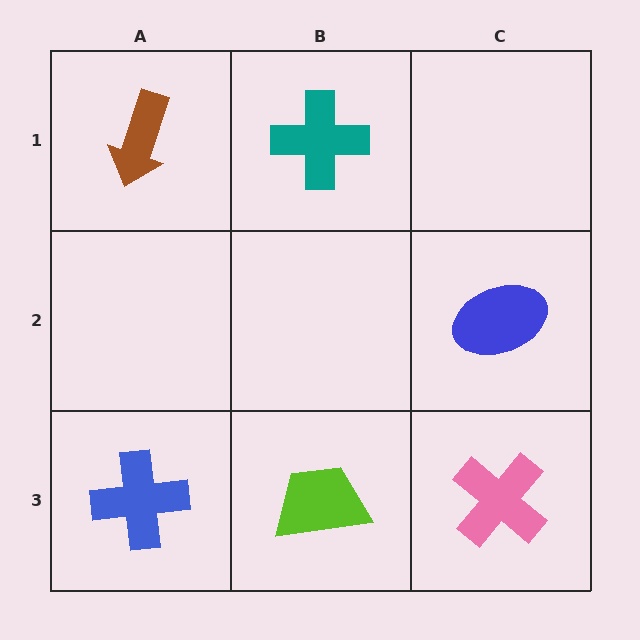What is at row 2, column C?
A blue ellipse.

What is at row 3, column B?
A lime trapezoid.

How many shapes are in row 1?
2 shapes.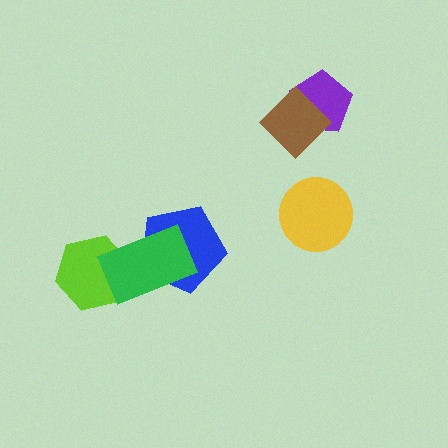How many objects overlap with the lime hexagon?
1 object overlaps with the lime hexagon.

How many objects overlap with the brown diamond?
1 object overlaps with the brown diamond.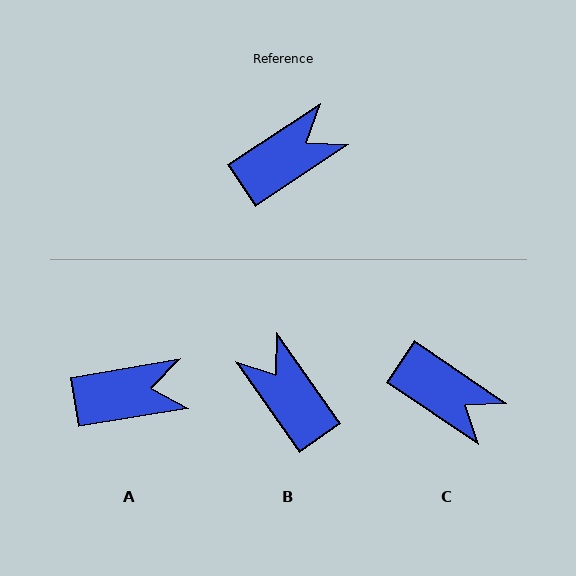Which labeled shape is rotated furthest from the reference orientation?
B, about 92 degrees away.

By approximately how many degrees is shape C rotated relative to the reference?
Approximately 68 degrees clockwise.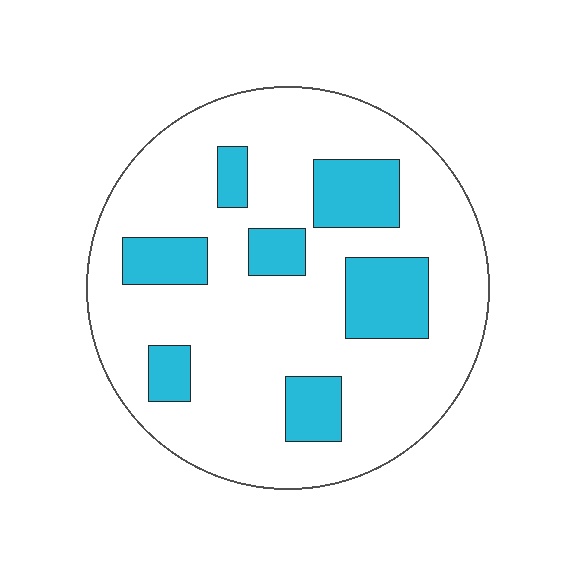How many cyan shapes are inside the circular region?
7.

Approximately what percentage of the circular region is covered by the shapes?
Approximately 20%.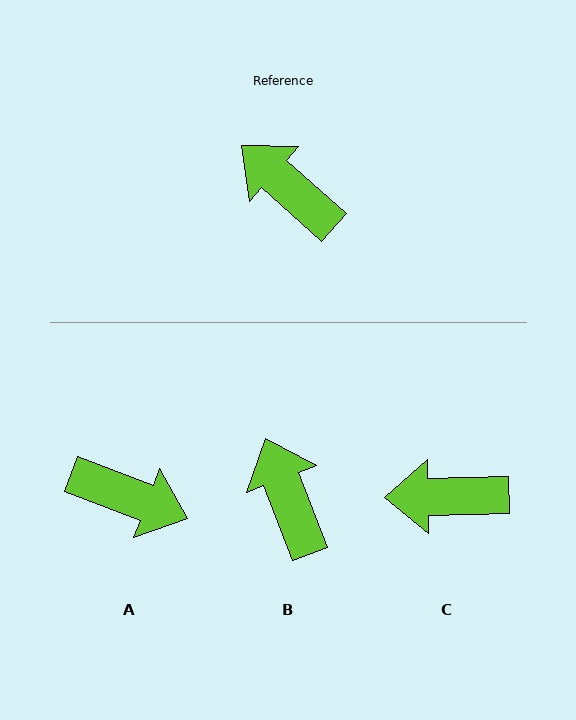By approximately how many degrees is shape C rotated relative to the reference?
Approximately 43 degrees counter-clockwise.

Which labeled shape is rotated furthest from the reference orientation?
A, about 159 degrees away.